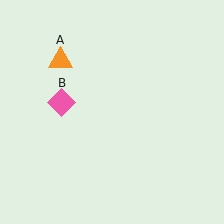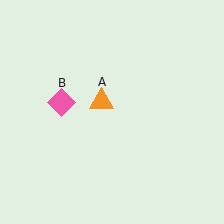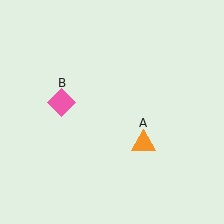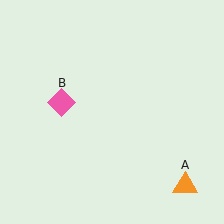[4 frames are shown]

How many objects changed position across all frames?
1 object changed position: orange triangle (object A).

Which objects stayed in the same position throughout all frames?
Pink diamond (object B) remained stationary.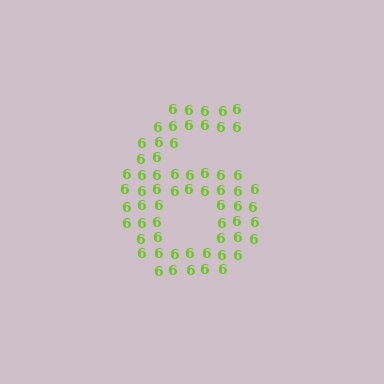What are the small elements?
The small elements are digit 6's.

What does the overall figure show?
The overall figure shows the digit 6.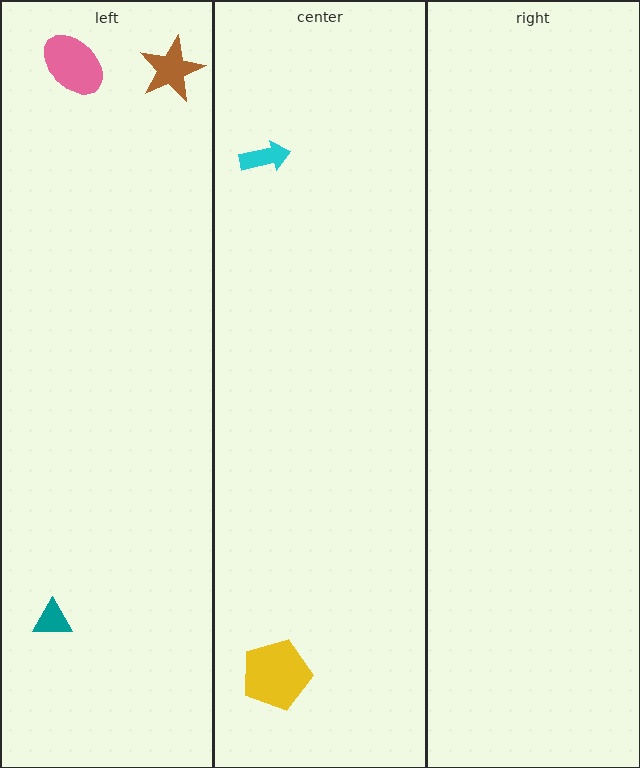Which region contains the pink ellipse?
The left region.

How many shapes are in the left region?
3.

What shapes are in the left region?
The pink ellipse, the brown star, the teal triangle.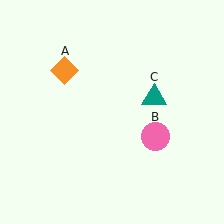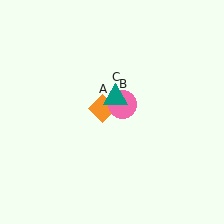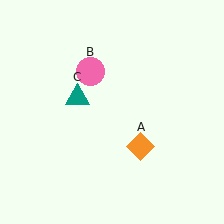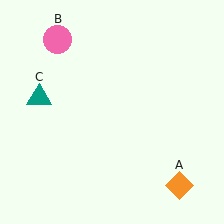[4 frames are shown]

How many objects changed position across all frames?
3 objects changed position: orange diamond (object A), pink circle (object B), teal triangle (object C).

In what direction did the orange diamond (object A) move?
The orange diamond (object A) moved down and to the right.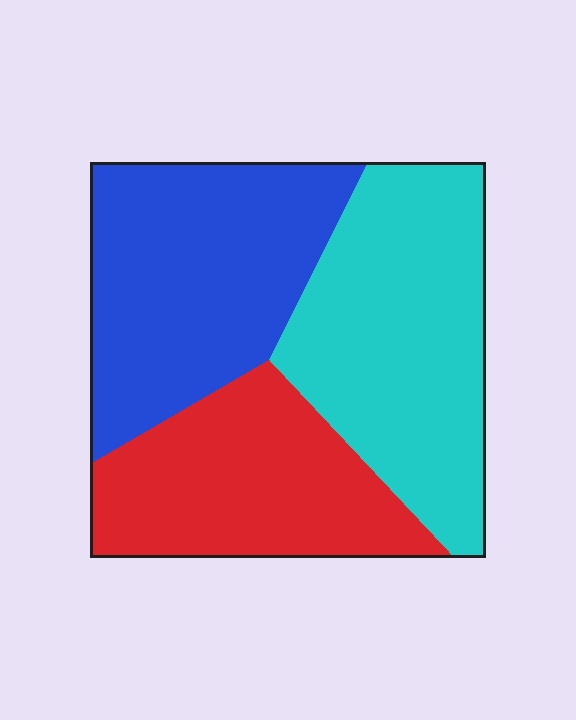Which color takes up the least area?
Red, at roughly 30%.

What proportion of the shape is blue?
Blue covers about 35% of the shape.